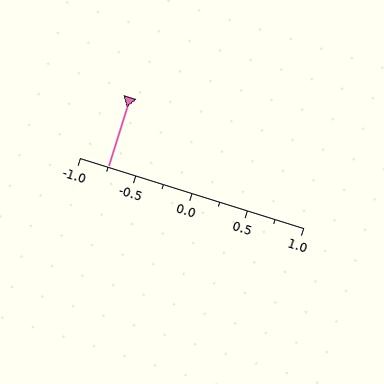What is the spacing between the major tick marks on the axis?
The major ticks are spaced 0.5 apart.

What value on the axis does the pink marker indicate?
The marker indicates approximately -0.75.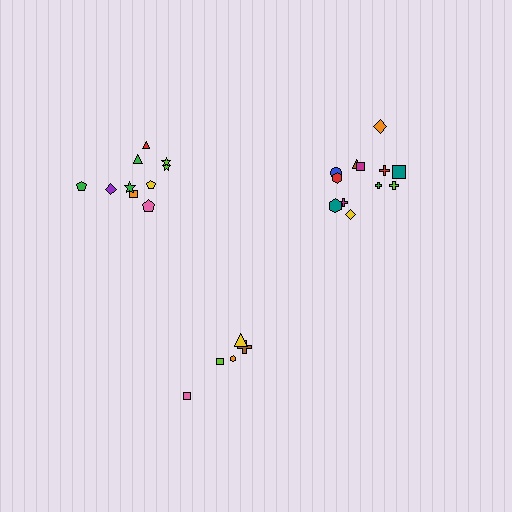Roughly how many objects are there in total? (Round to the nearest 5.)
Roughly 25 objects in total.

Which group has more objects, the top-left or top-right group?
The top-right group.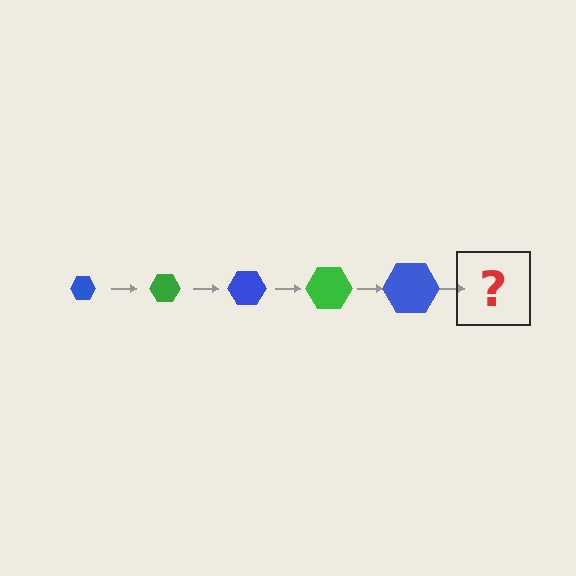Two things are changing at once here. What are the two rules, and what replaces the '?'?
The two rules are that the hexagon grows larger each step and the color cycles through blue and green. The '?' should be a green hexagon, larger than the previous one.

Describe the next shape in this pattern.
It should be a green hexagon, larger than the previous one.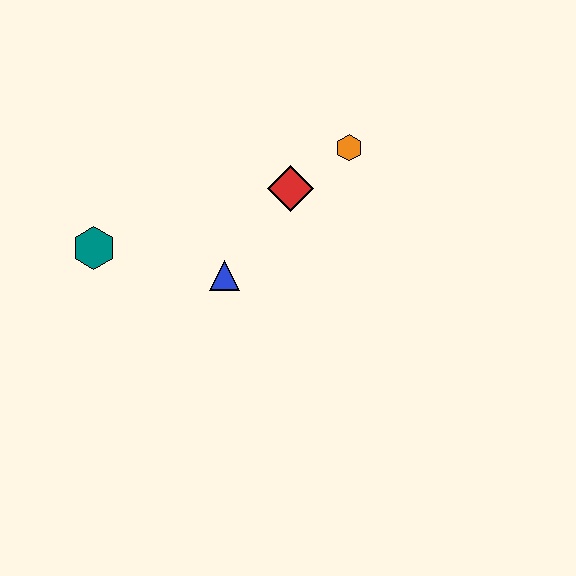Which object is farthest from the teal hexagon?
The orange hexagon is farthest from the teal hexagon.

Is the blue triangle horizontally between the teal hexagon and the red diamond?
Yes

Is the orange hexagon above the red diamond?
Yes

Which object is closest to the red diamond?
The orange hexagon is closest to the red diamond.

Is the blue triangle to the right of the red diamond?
No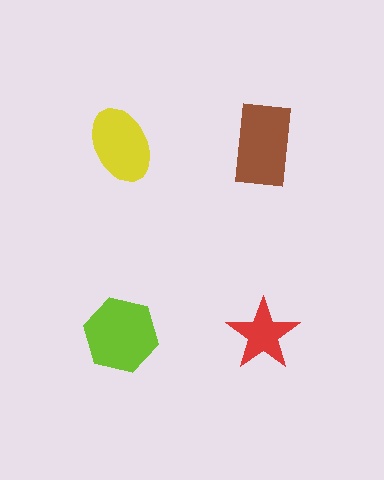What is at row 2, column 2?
A red star.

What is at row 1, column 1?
A yellow ellipse.